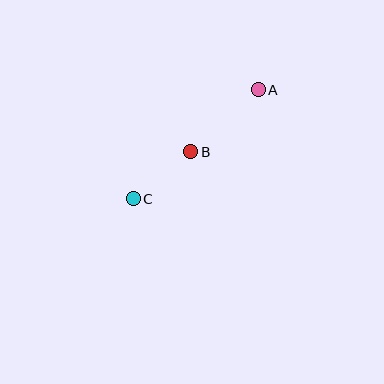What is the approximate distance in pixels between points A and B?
The distance between A and B is approximately 91 pixels.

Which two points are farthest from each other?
Points A and C are farthest from each other.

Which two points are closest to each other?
Points B and C are closest to each other.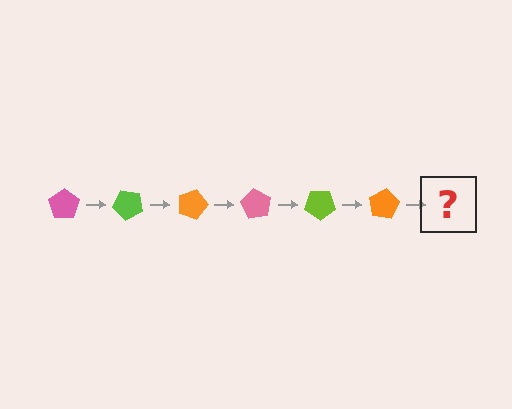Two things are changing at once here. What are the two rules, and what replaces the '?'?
The two rules are that it rotates 45 degrees each step and the color cycles through pink, lime, and orange. The '?' should be a pink pentagon, rotated 270 degrees from the start.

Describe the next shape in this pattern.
It should be a pink pentagon, rotated 270 degrees from the start.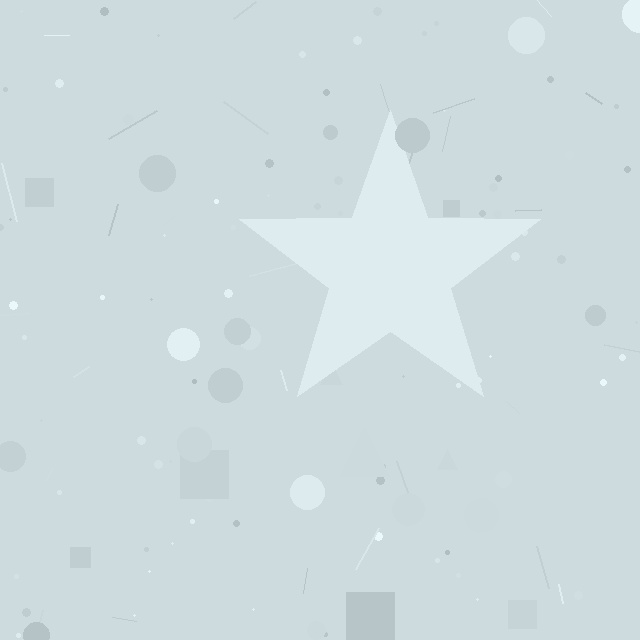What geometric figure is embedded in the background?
A star is embedded in the background.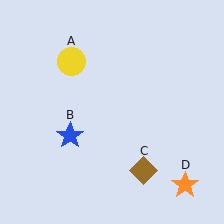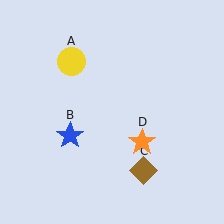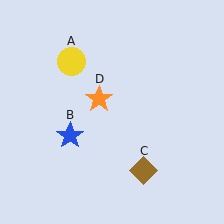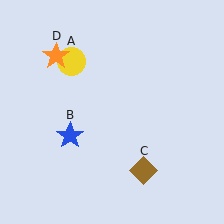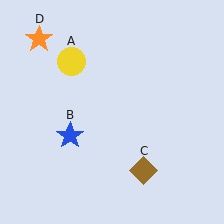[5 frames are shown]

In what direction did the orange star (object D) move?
The orange star (object D) moved up and to the left.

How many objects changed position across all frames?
1 object changed position: orange star (object D).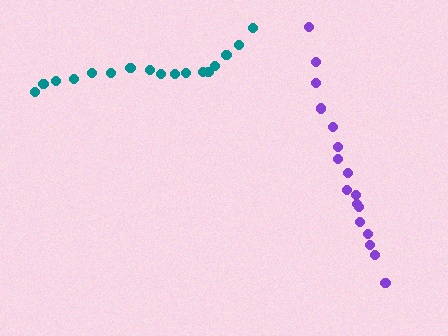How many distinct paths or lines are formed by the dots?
There are 2 distinct paths.